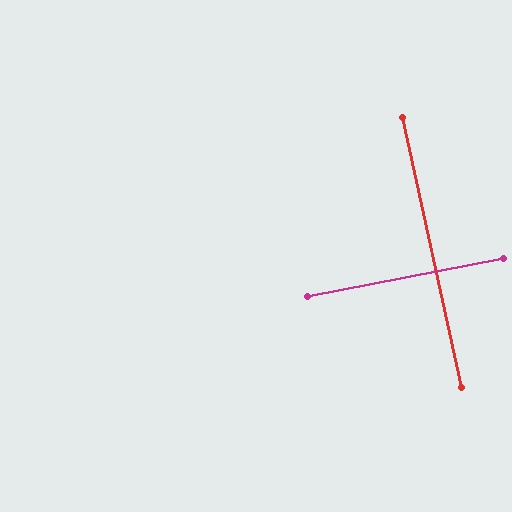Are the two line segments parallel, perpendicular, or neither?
Perpendicular — they meet at approximately 89°.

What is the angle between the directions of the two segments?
Approximately 89 degrees.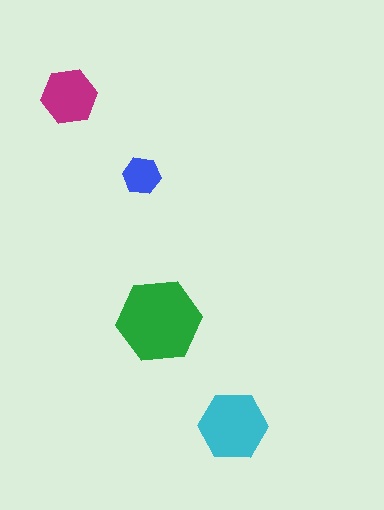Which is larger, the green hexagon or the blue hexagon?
The green one.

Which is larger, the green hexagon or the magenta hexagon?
The green one.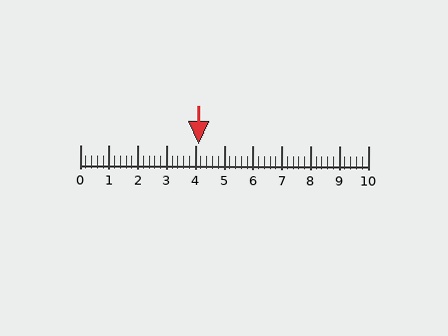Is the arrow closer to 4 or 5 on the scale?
The arrow is closer to 4.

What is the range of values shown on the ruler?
The ruler shows values from 0 to 10.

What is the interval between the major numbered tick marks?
The major tick marks are spaced 1 units apart.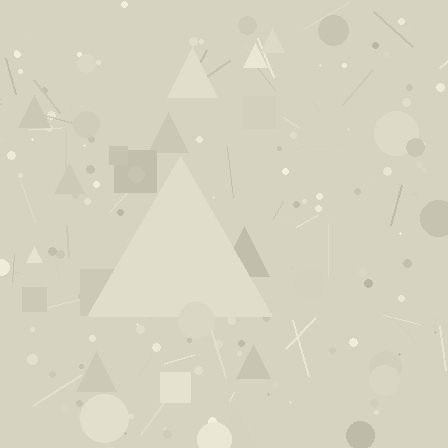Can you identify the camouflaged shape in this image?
The camouflaged shape is a triangle.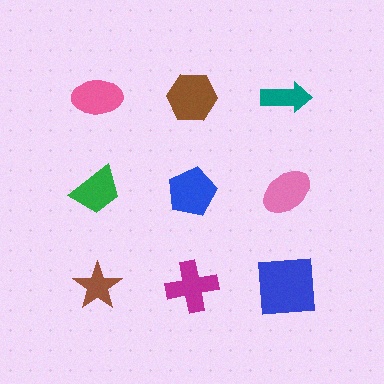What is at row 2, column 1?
A green trapezoid.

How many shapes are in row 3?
3 shapes.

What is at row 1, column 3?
A teal arrow.